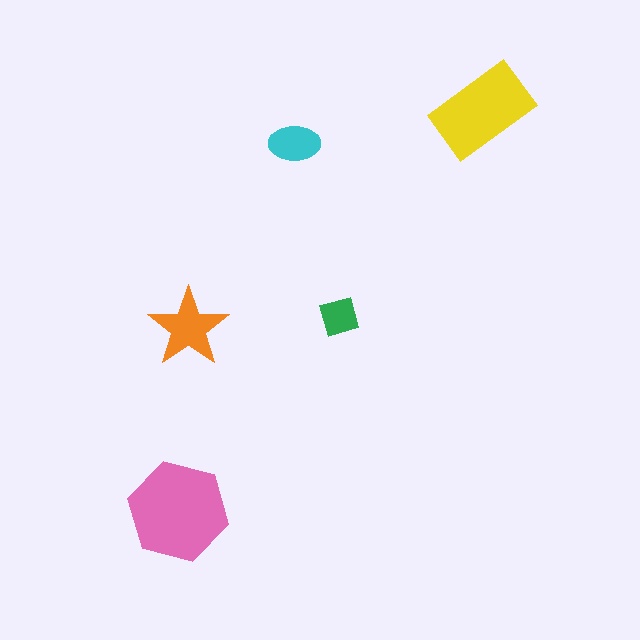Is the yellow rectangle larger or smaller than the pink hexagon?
Smaller.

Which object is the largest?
The pink hexagon.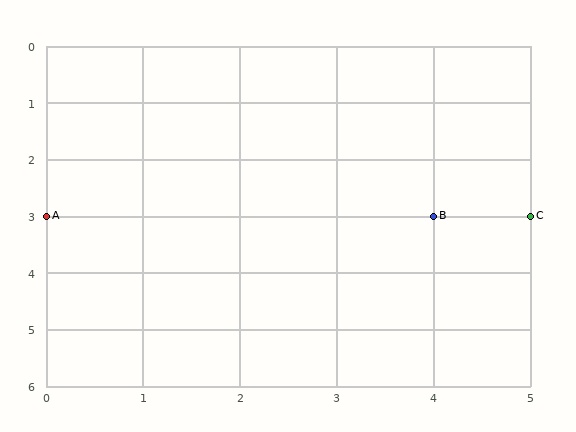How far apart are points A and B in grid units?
Points A and B are 4 columns apart.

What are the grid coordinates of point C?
Point C is at grid coordinates (5, 3).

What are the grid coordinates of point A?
Point A is at grid coordinates (0, 3).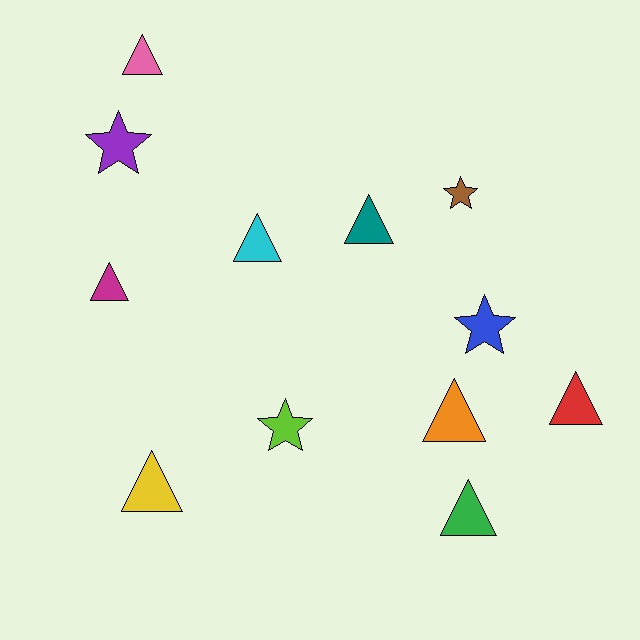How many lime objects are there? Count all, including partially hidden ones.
There is 1 lime object.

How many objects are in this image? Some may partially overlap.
There are 12 objects.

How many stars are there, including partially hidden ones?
There are 4 stars.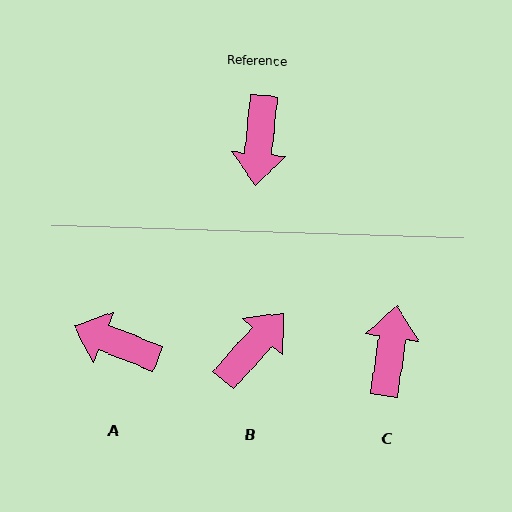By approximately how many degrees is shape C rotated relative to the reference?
Approximately 177 degrees counter-clockwise.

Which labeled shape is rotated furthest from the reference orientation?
C, about 177 degrees away.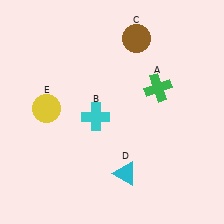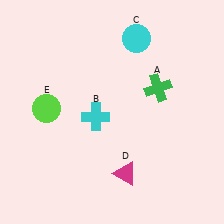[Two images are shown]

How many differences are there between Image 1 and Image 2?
There are 3 differences between the two images.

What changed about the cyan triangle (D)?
In Image 1, D is cyan. In Image 2, it changed to magenta.